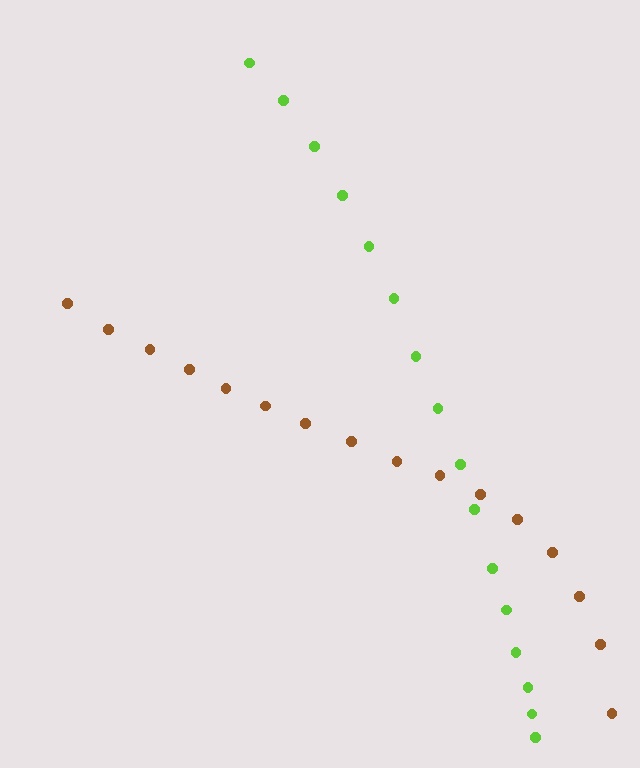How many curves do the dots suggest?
There are 2 distinct paths.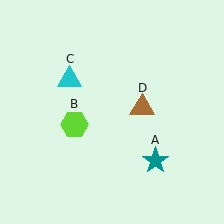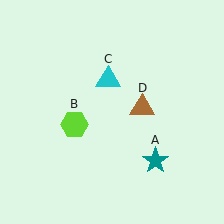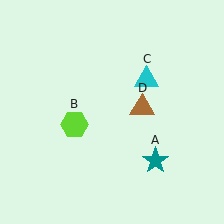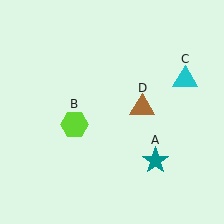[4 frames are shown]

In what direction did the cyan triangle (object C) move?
The cyan triangle (object C) moved right.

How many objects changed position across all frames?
1 object changed position: cyan triangle (object C).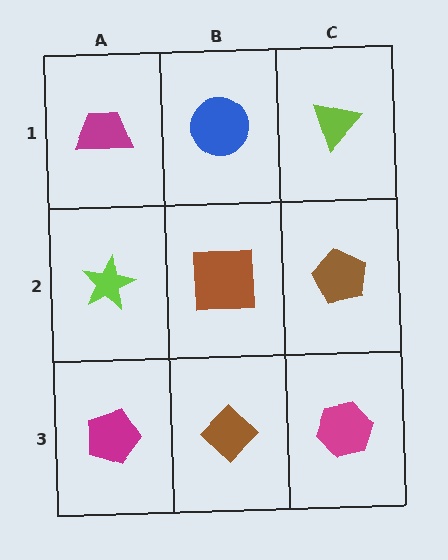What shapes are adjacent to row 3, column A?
A lime star (row 2, column A), a brown diamond (row 3, column B).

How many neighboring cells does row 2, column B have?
4.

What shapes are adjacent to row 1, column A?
A lime star (row 2, column A), a blue circle (row 1, column B).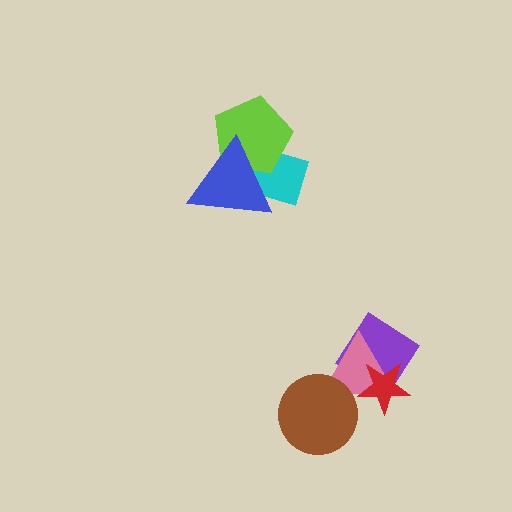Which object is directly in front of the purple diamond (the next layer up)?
The pink triangle is directly in front of the purple diamond.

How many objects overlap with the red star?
2 objects overlap with the red star.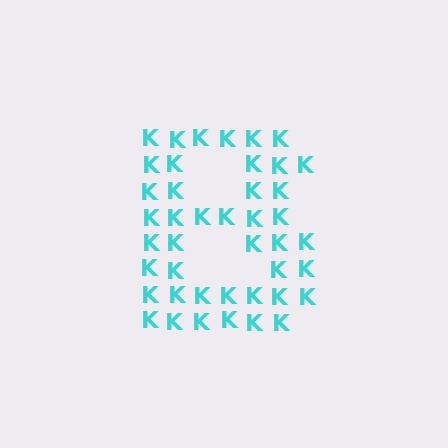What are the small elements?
The small elements are letter K's.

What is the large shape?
The large shape is the letter B.